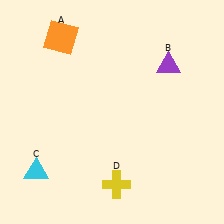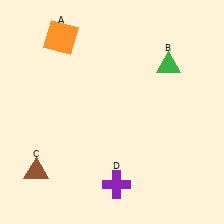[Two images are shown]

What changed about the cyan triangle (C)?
In Image 1, C is cyan. In Image 2, it changed to brown.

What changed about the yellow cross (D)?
In Image 1, D is yellow. In Image 2, it changed to purple.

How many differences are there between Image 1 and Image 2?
There are 3 differences between the two images.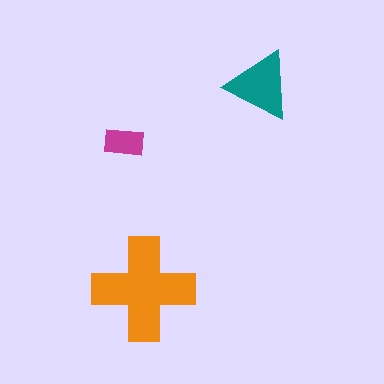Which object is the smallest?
The magenta rectangle.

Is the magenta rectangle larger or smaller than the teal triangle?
Smaller.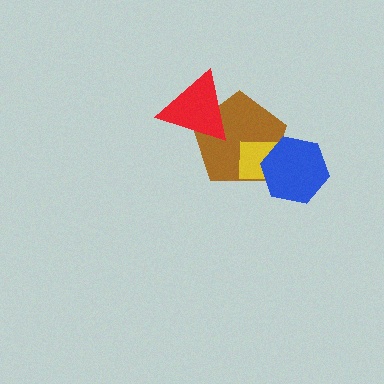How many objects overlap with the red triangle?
1 object overlaps with the red triangle.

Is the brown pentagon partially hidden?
Yes, it is partially covered by another shape.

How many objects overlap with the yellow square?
2 objects overlap with the yellow square.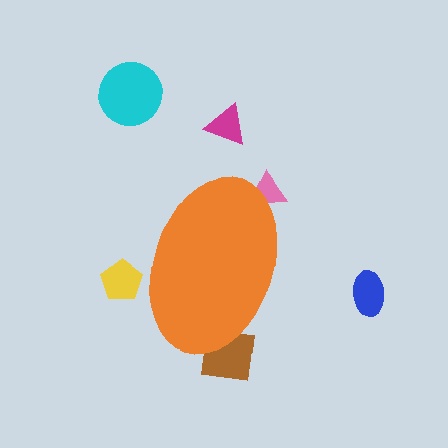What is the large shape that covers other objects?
An orange ellipse.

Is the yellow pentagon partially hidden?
Yes, the yellow pentagon is partially hidden behind the orange ellipse.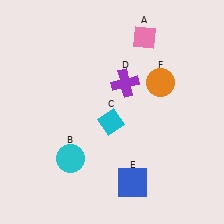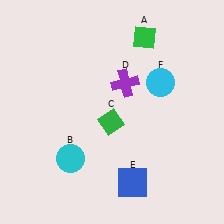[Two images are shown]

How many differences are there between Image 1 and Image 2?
There are 3 differences between the two images.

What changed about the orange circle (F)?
In Image 1, F is orange. In Image 2, it changed to cyan.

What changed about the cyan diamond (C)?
In Image 1, C is cyan. In Image 2, it changed to green.